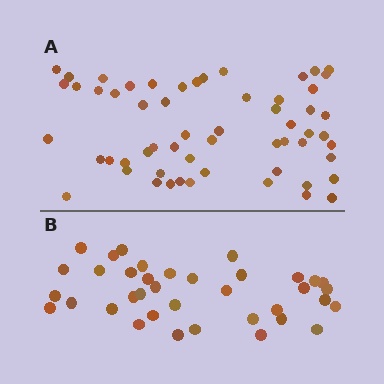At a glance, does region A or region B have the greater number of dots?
Region A (the top region) has more dots.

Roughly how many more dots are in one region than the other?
Region A has approximately 20 more dots than region B.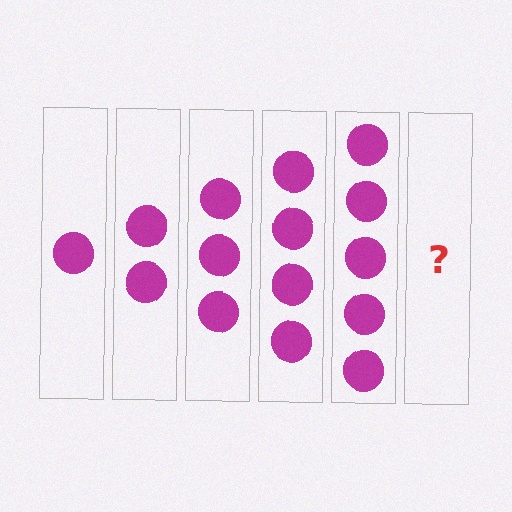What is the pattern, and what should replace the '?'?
The pattern is that each step adds one more circle. The '?' should be 6 circles.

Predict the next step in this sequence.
The next step is 6 circles.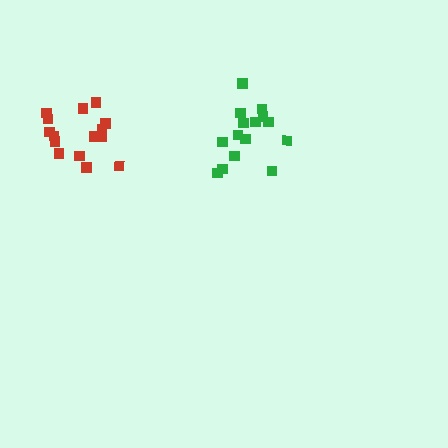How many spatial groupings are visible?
There are 2 spatial groupings.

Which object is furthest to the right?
The green cluster is rightmost.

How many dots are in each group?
Group 1: 15 dots, Group 2: 15 dots (30 total).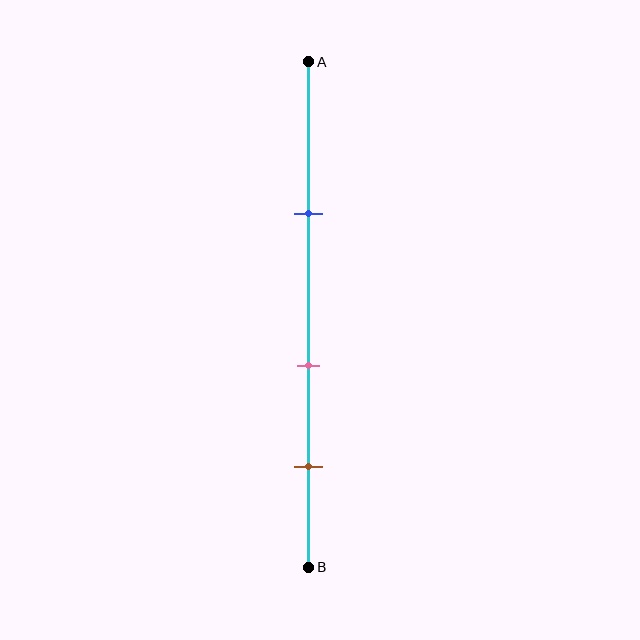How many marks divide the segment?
There are 3 marks dividing the segment.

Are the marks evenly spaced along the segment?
Yes, the marks are approximately evenly spaced.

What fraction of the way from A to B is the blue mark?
The blue mark is approximately 30% (0.3) of the way from A to B.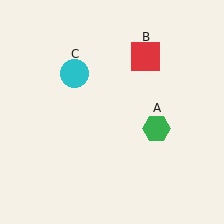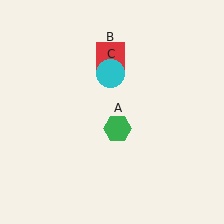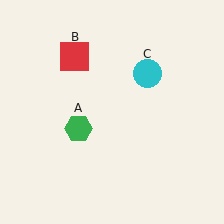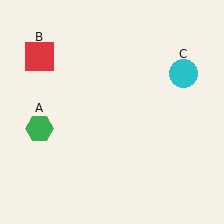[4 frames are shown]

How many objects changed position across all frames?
3 objects changed position: green hexagon (object A), red square (object B), cyan circle (object C).